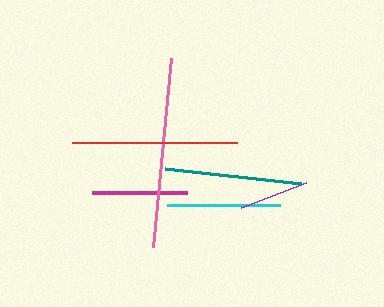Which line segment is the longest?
The pink line is the longest at approximately 189 pixels.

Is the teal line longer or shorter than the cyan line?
The teal line is longer than the cyan line.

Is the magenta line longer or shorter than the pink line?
The pink line is longer than the magenta line.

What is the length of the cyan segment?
The cyan segment is approximately 112 pixels long.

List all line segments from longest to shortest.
From longest to shortest: pink, red, teal, cyan, magenta, purple.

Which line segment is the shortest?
The purple line is the shortest at approximately 69 pixels.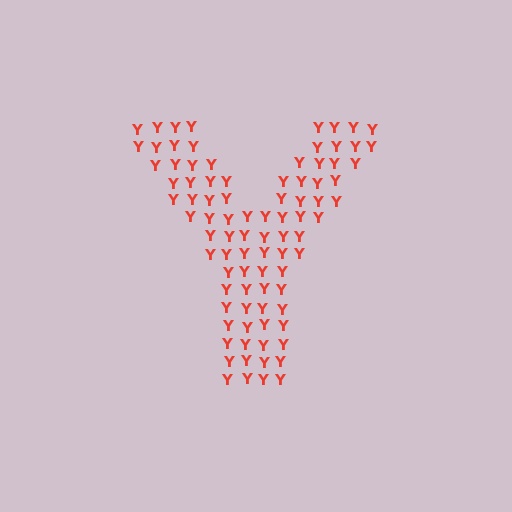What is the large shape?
The large shape is the letter Y.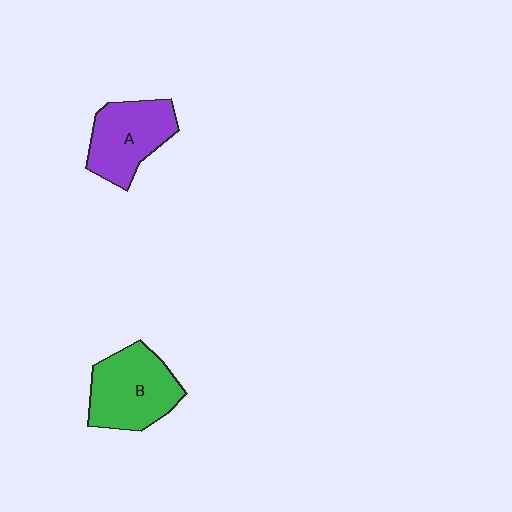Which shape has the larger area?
Shape B (green).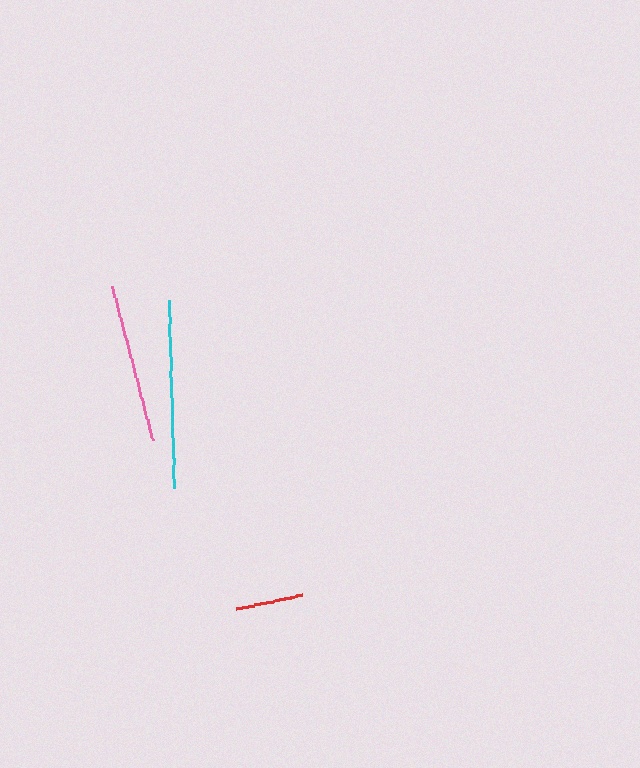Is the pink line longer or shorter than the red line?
The pink line is longer than the red line.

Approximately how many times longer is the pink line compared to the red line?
The pink line is approximately 2.3 times the length of the red line.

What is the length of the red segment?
The red segment is approximately 68 pixels long.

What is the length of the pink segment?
The pink segment is approximately 159 pixels long.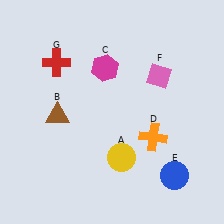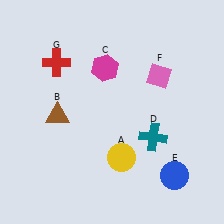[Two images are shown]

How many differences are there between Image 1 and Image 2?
There is 1 difference between the two images.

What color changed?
The cross (D) changed from orange in Image 1 to teal in Image 2.